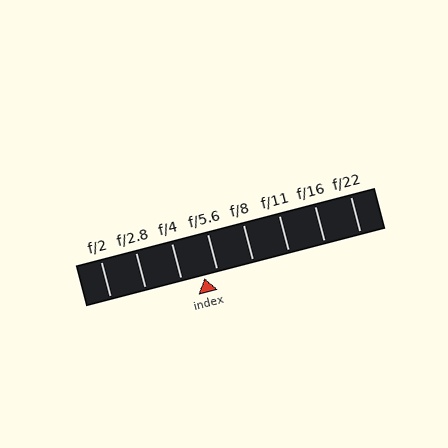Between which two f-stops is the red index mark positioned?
The index mark is between f/4 and f/5.6.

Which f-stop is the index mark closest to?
The index mark is closest to f/5.6.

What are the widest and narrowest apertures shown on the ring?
The widest aperture shown is f/2 and the narrowest is f/22.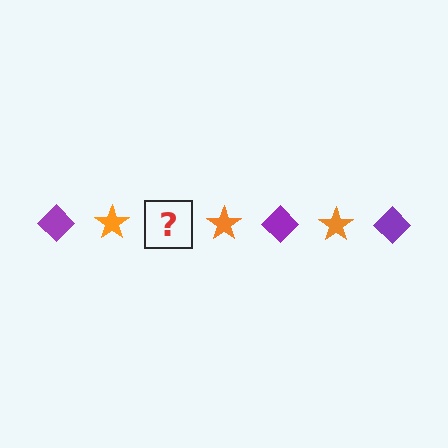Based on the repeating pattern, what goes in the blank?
The blank should be a purple diamond.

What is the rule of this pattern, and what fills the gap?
The rule is that the pattern alternates between purple diamond and orange star. The gap should be filled with a purple diamond.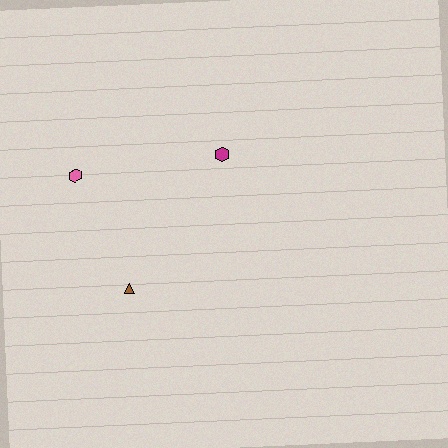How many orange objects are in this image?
There are no orange objects.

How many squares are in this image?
There are no squares.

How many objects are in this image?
There are 3 objects.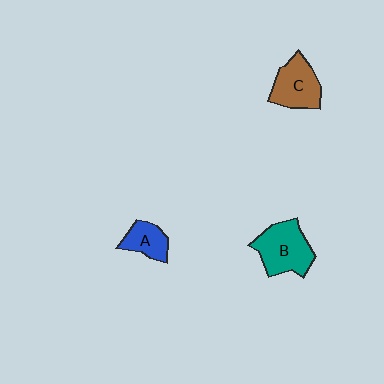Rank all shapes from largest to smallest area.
From largest to smallest: B (teal), C (brown), A (blue).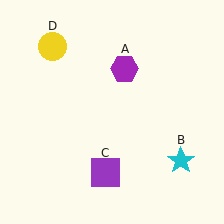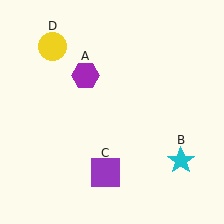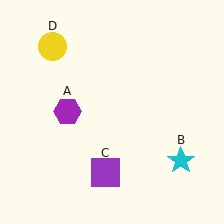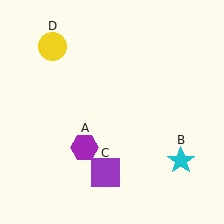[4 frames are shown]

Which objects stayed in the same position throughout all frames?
Cyan star (object B) and purple square (object C) and yellow circle (object D) remained stationary.